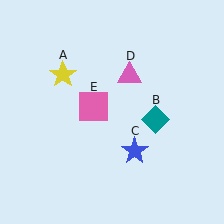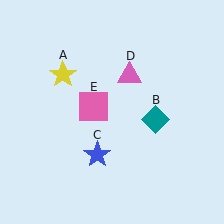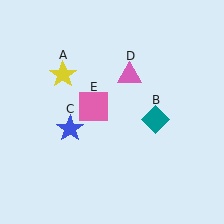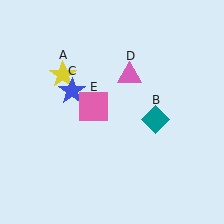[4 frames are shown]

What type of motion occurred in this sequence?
The blue star (object C) rotated clockwise around the center of the scene.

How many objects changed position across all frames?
1 object changed position: blue star (object C).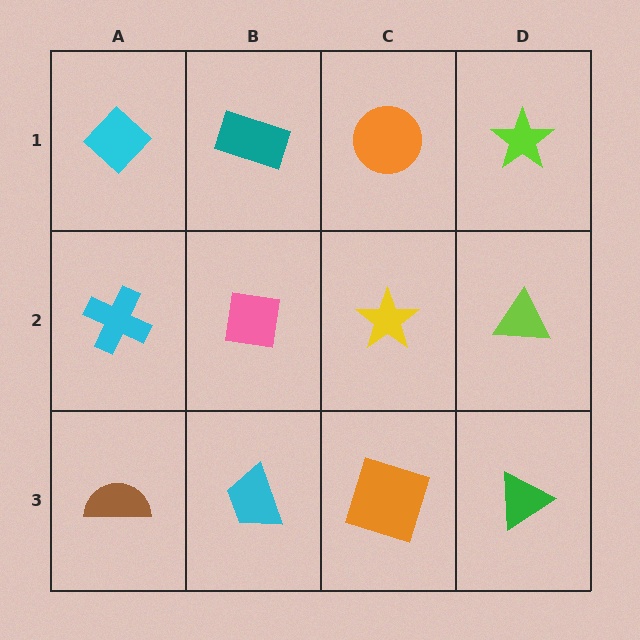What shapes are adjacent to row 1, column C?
A yellow star (row 2, column C), a teal rectangle (row 1, column B), a lime star (row 1, column D).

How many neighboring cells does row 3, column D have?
2.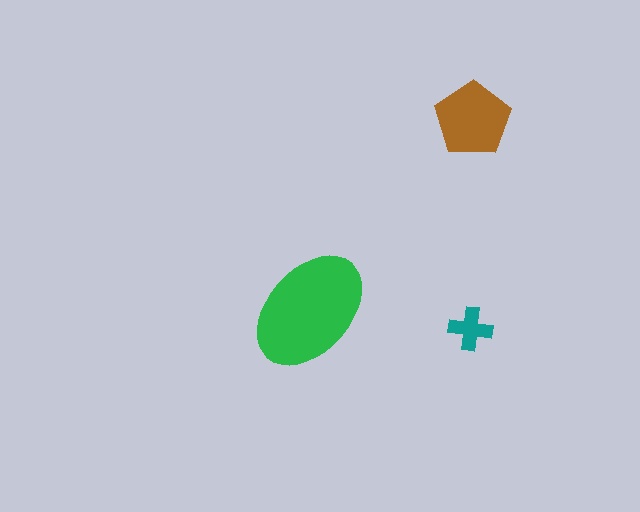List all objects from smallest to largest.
The teal cross, the brown pentagon, the green ellipse.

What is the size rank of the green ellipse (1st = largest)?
1st.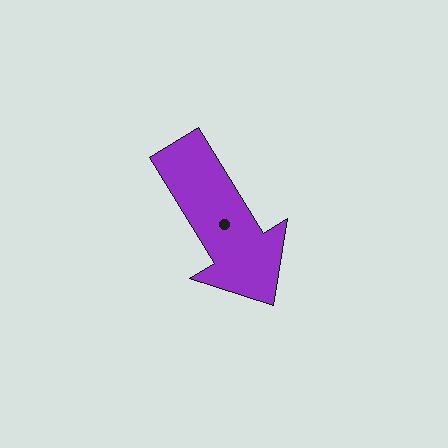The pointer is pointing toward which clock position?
Roughly 5 o'clock.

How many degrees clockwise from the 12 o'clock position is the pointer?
Approximately 149 degrees.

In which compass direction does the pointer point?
Southeast.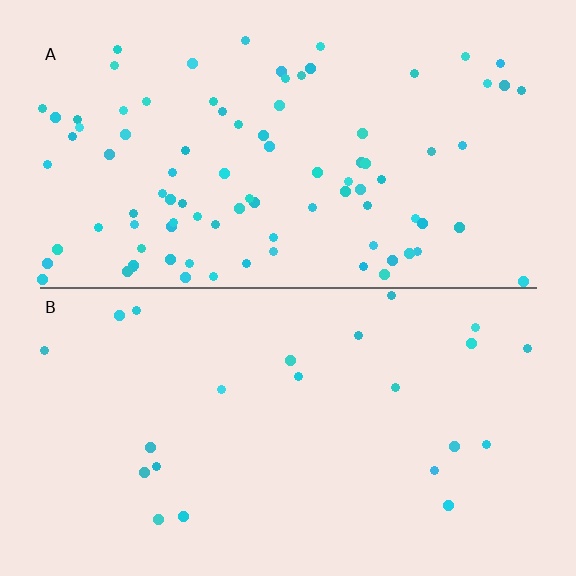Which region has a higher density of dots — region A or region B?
A (the top).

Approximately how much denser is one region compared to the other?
Approximately 4.0× — region A over region B.